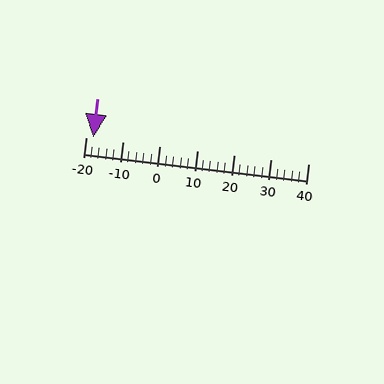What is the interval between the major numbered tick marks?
The major tick marks are spaced 10 units apart.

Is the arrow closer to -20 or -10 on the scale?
The arrow is closer to -20.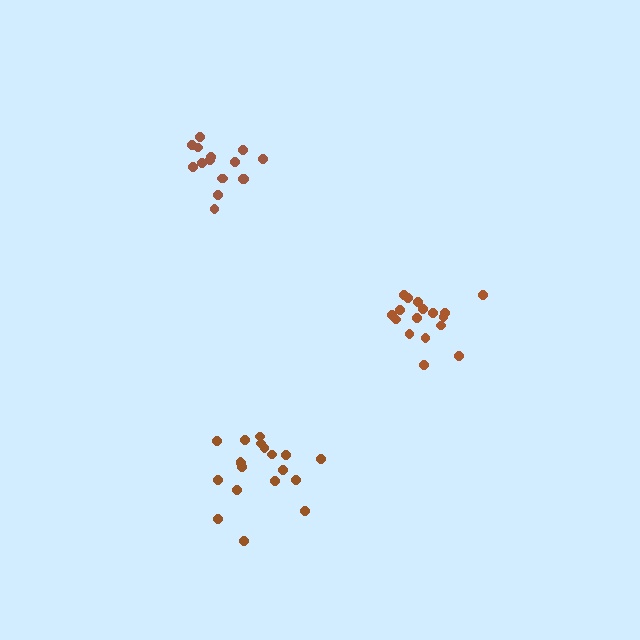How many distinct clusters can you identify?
There are 3 distinct clusters.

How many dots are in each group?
Group 1: 19 dots, Group 2: 16 dots, Group 3: 17 dots (52 total).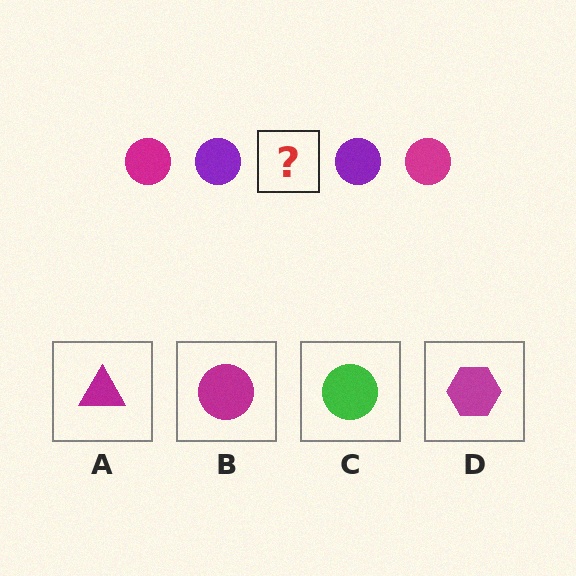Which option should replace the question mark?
Option B.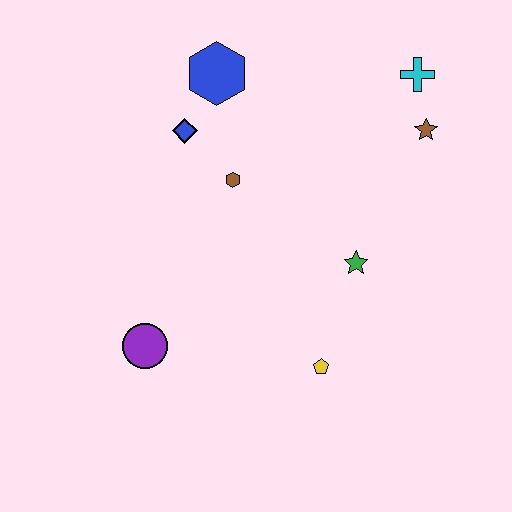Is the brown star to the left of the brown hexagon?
No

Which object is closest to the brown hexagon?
The blue diamond is closest to the brown hexagon.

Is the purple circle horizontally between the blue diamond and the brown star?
No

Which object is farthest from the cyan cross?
The purple circle is farthest from the cyan cross.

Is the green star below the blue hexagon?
Yes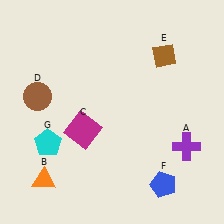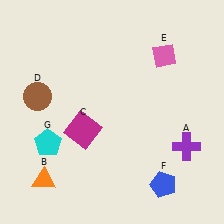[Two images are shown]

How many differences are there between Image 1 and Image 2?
There is 1 difference between the two images.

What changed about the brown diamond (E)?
In Image 1, E is brown. In Image 2, it changed to pink.